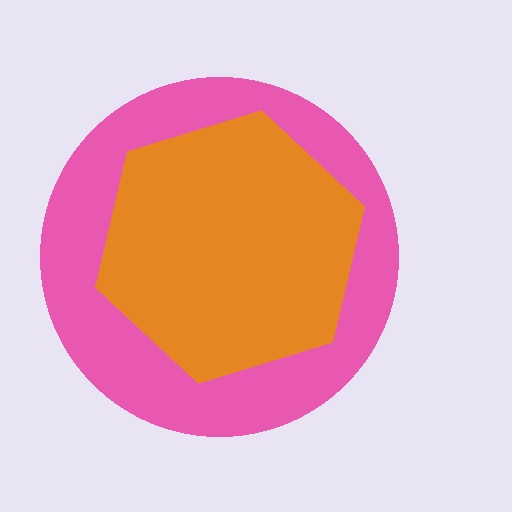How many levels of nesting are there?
2.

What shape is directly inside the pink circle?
The orange hexagon.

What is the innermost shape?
The orange hexagon.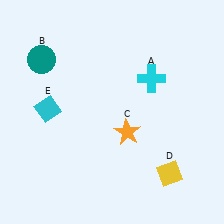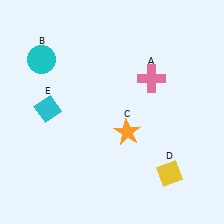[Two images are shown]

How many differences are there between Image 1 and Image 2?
There are 2 differences between the two images.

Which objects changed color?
A changed from cyan to pink. B changed from teal to cyan.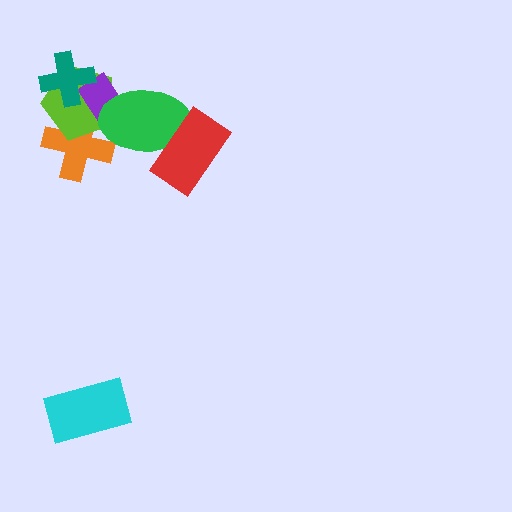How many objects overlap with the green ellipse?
4 objects overlap with the green ellipse.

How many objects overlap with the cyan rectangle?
0 objects overlap with the cyan rectangle.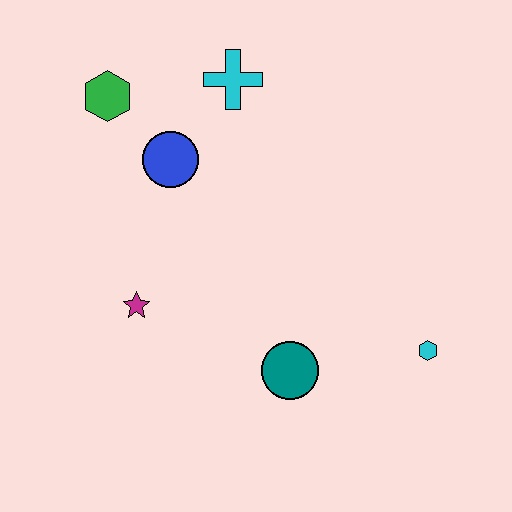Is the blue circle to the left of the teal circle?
Yes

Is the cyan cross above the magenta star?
Yes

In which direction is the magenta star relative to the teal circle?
The magenta star is to the left of the teal circle.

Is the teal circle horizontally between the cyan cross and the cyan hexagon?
Yes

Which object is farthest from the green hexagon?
The cyan hexagon is farthest from the green hexagon.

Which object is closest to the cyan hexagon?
The teal circle is closest to the cyan hexagon.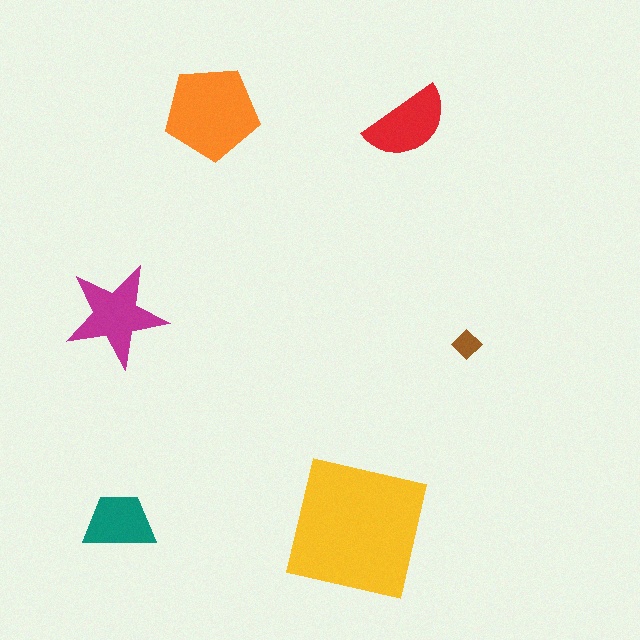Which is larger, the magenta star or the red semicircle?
The magenta star.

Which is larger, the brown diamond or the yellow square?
The yellow square.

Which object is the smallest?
The brown diamond.